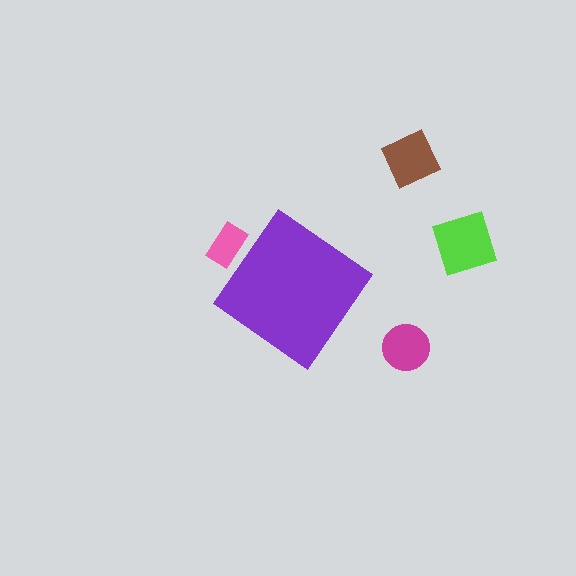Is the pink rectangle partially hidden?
Yes, the pink rectangle is partially hidden behind the purple diamond.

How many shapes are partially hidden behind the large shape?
1 shape is partially hidden.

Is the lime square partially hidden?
No, the lime square is fully visible.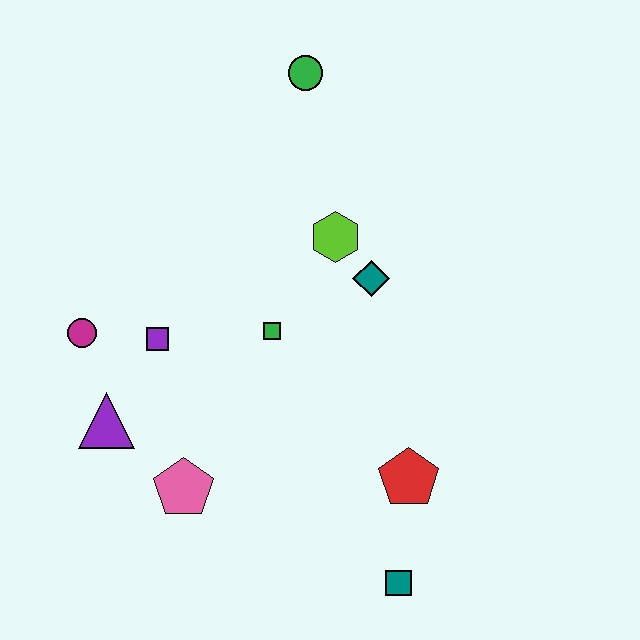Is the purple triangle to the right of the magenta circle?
Yes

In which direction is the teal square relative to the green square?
The teal square is below the green square.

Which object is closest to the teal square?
The red pentagon is closest to the teal square.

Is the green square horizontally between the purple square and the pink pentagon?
No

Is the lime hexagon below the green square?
No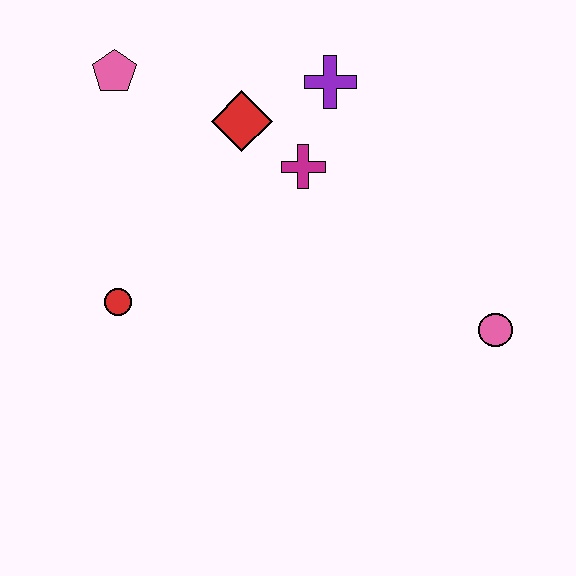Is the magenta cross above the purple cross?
No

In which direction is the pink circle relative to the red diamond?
The pink circle is to the right of the red diamond.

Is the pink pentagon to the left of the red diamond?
Yes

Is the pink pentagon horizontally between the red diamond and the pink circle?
No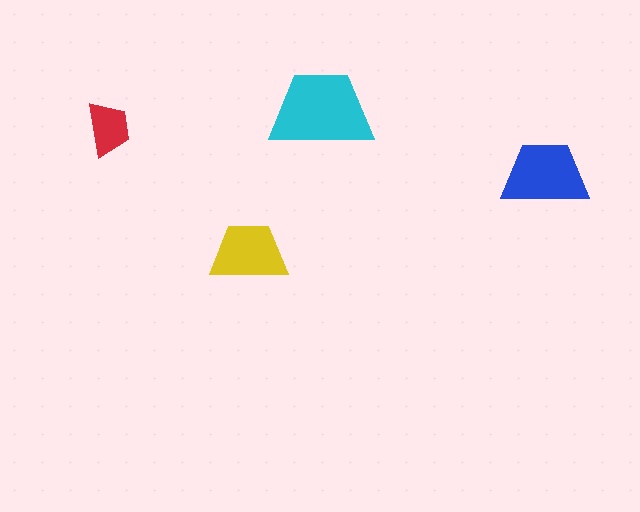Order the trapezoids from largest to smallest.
the cyan one, the blue one, the yellow one, the red one.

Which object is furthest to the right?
The blue trapezoid is rightmost.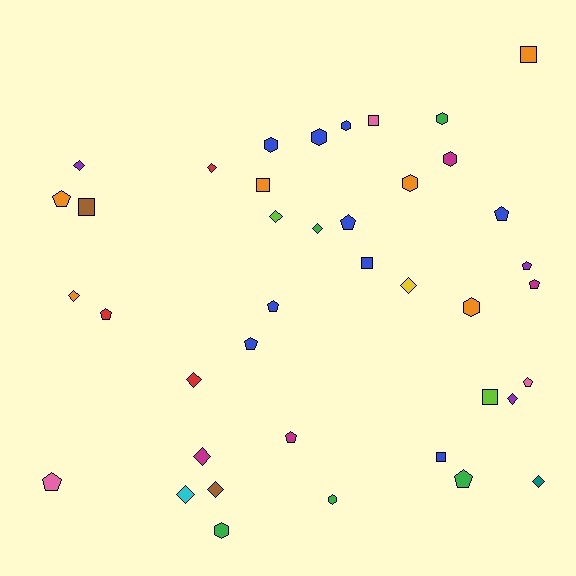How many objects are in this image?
There are 40 objects.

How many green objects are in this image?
There are 5 green objects.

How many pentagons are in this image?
There are 12 pentagons.